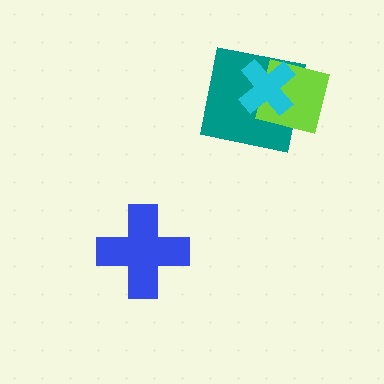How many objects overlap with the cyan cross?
2 objects overlap with the cyan cross.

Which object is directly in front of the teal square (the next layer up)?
The lime square is directly in front of the teal square.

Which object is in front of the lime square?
The cyan cross is in front of the lime square.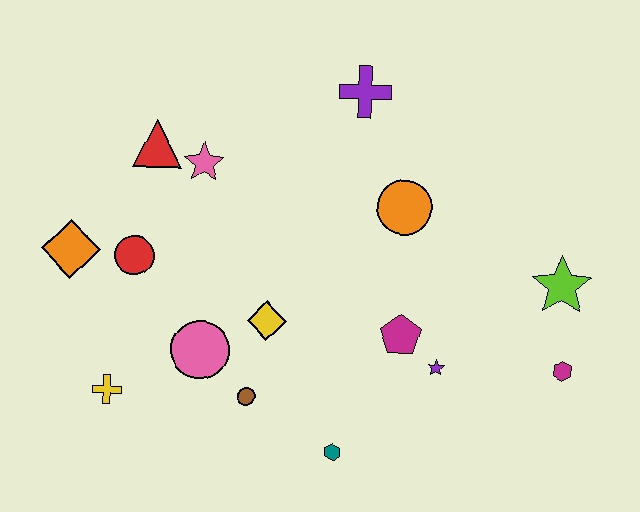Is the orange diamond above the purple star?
Yes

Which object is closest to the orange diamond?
The red circle is closest to the orange diamond.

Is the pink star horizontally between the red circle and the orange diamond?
No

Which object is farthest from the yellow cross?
The lime star is farthest from the yellow cross.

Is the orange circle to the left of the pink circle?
No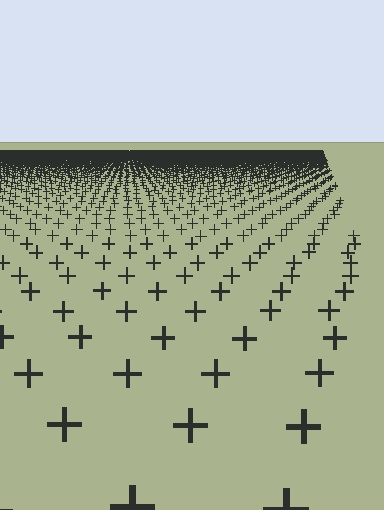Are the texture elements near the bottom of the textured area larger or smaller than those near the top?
Larger. Near the bottom, elements are closer to the viewer and appear at a bigger on-screen size.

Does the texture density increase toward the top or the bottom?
Density increases toward the top.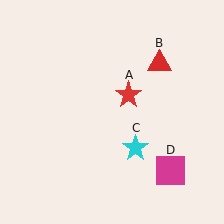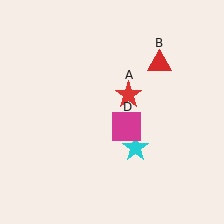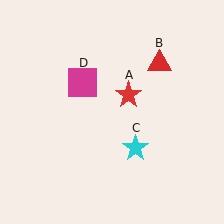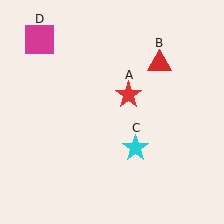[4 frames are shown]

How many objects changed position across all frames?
1 object changed position: magenta square (object D).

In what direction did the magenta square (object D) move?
The magenta square (object D) moved up and to the left.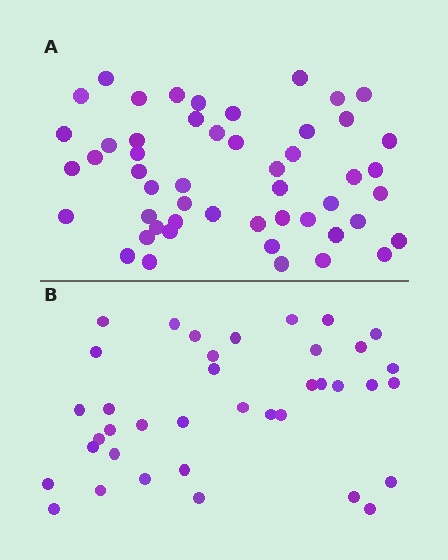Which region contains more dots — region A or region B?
Region A (the top region) has more dots.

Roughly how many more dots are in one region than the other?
Region A has approximately 15 more dots than region B.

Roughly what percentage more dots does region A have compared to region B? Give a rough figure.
About 35% more.